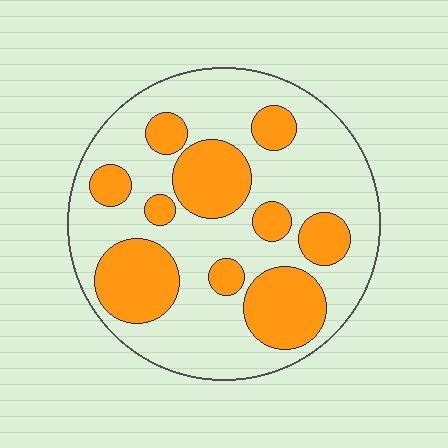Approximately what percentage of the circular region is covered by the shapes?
Approximately 35%.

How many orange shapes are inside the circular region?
10.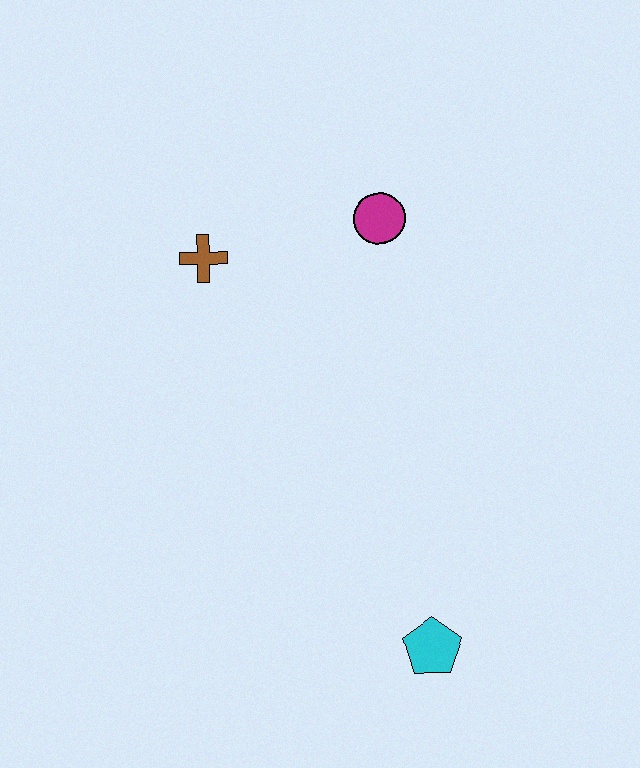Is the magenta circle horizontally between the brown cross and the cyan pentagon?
Yes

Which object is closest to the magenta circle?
The brown cross is closest to the magenta circle.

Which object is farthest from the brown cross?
The cyan pentagon is farthest from the brown cross.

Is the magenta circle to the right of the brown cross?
Yes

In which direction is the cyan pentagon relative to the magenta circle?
The cyan pentagon is below the magenta circle.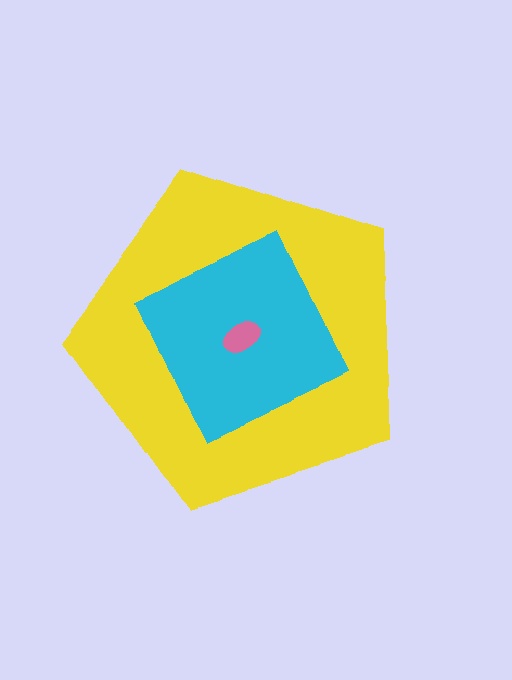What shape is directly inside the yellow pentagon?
The cyan square.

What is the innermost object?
The pink ellipse.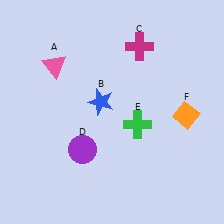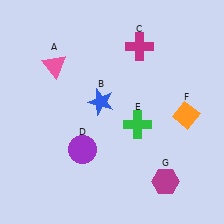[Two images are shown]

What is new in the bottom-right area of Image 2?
A magenta hexagon (G) was added in the bottom-right area of Image 2.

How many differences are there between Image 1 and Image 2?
There is 1 difference between the two images.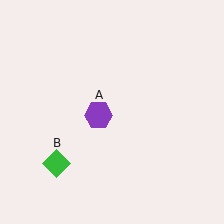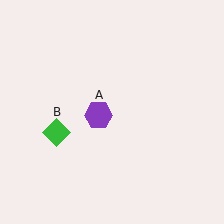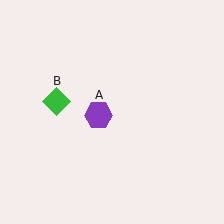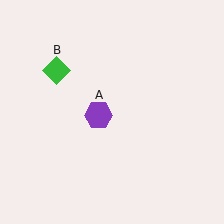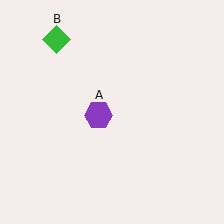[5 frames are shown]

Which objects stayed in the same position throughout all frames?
Purple hexagon (object A) remained stationary.